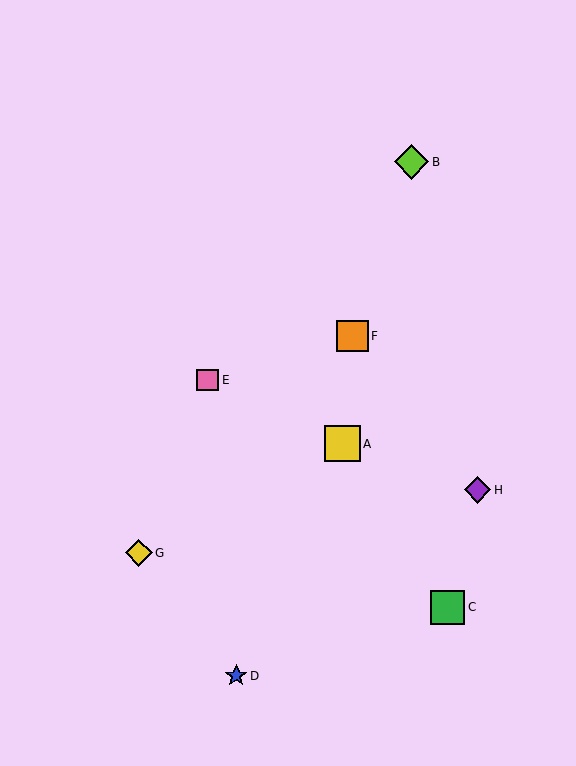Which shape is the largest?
The yellow square (labeled A) is the largest.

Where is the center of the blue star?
The center of the blue star is at (236, 676).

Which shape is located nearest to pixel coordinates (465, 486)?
The purple diamond (labeled H) at (478, 490) is nearest to that location.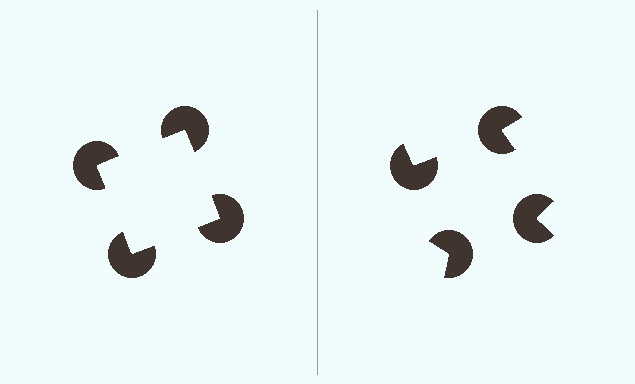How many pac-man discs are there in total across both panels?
8 — 4 on each side.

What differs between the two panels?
The pac-man discs are positioned identically on both sides; only the wedge orientations differ. On the left they align to a square; on the right they are misaligned.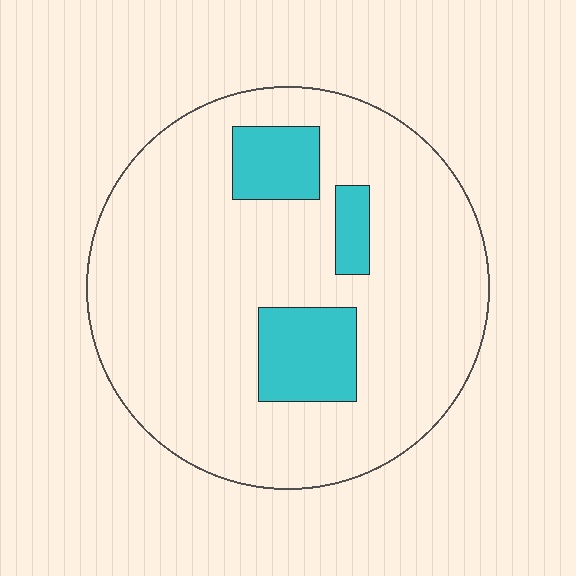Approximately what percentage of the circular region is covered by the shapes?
Approximately 15%.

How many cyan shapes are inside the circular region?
3.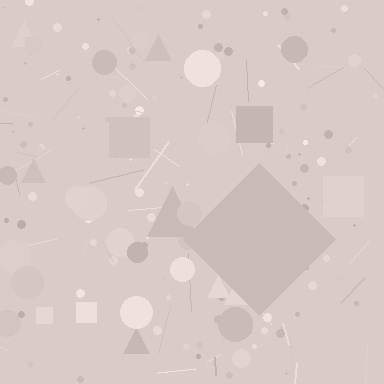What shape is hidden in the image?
A diamond is hidden in the image.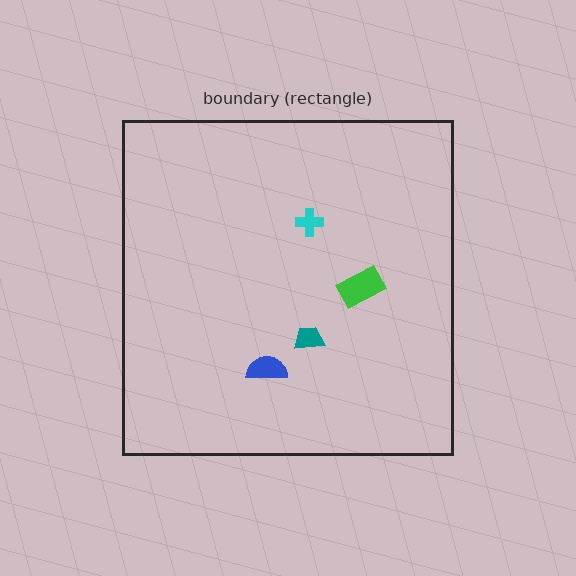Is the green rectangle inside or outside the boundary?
Inside.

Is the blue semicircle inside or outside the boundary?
Inside.